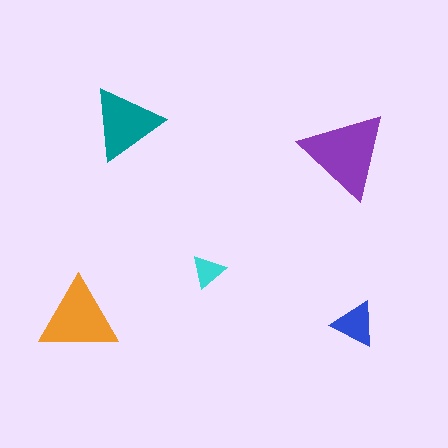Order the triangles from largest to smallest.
the purple one, the orange one, the teal one, the blue one, the cyan one.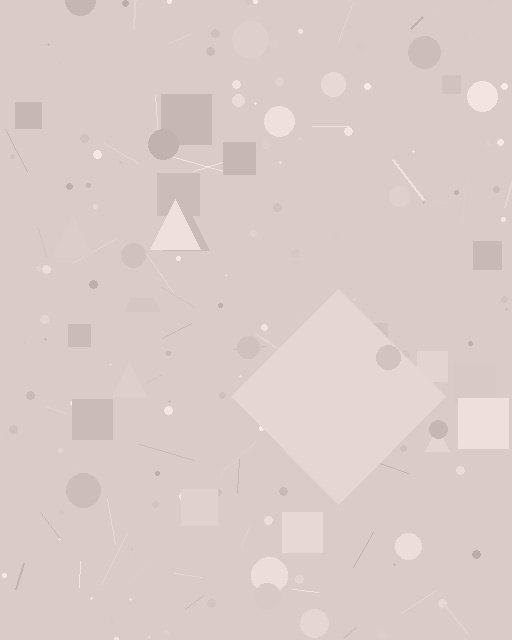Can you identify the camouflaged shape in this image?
The camouflaged shape is a diamond.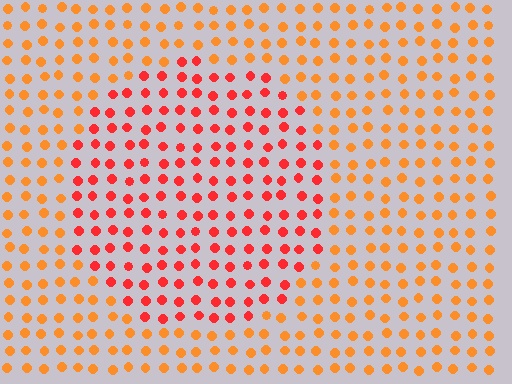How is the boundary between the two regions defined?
The boundary is defined purely by a slight shift in hue (about 31 degrees). Spacing, size, and orientation are identical on both sides.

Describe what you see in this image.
The image is filled with small orange elements in a uniform arrangement. A circle-shaped region is visible where the elements are tinted to a slightly different hue, forming a subtle color boundary.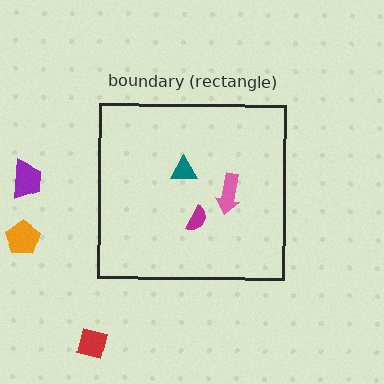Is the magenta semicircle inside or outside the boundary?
Inside.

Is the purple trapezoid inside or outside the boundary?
Outside.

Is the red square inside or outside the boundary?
Outside.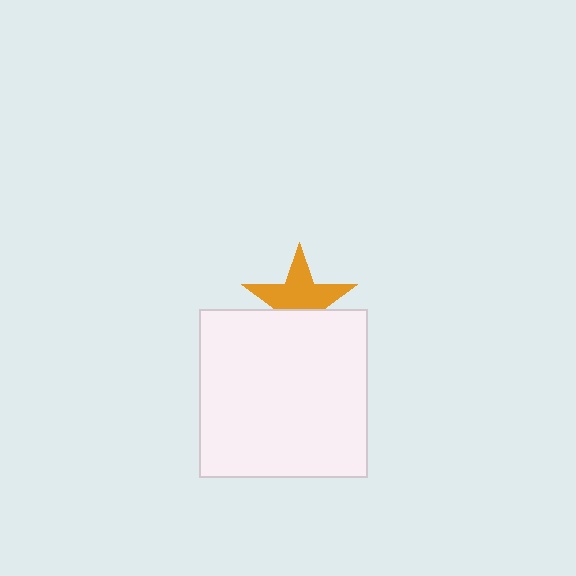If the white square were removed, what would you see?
You would see the complete orange star.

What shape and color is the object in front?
The object in front is a white square.